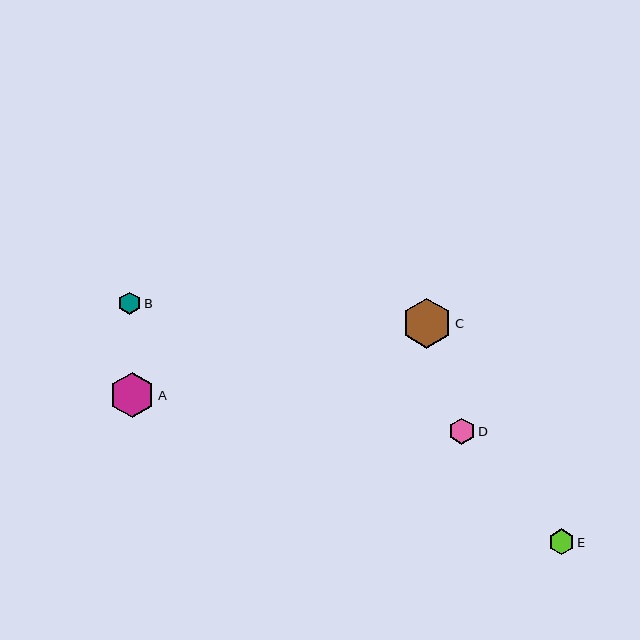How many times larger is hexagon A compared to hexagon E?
Hexagon A is approximately 1.7 times the size of hexagon E.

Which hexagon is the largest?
Hexagon C is the largest with a size of approximately 50 pixels.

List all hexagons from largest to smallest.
From largest to smallest: C, A, D, E, B.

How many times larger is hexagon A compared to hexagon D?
Hexagon A is approximately 1.7 times the size of hexagon D.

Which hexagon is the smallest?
Hexagon B is the smallest with a size of approximately 23 pixels.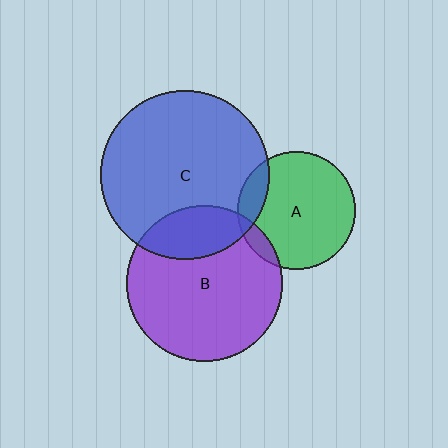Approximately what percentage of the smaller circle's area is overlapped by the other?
Approximately 25%.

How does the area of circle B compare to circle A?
Approximately 1.8 times.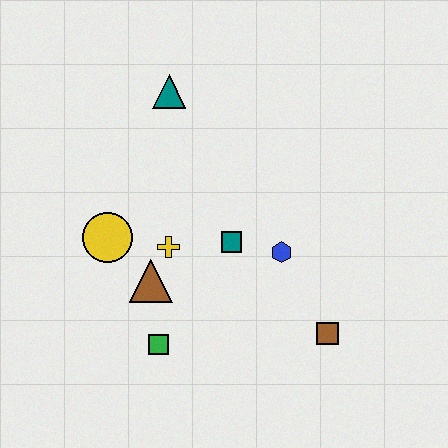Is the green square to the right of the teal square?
No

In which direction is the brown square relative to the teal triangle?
The brown square is below the teal triangle.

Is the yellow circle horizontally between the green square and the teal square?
No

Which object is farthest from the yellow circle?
The brown square is farthest from the yellow circle.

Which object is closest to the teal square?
The blue hexagon is closest to the teal square.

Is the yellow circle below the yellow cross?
No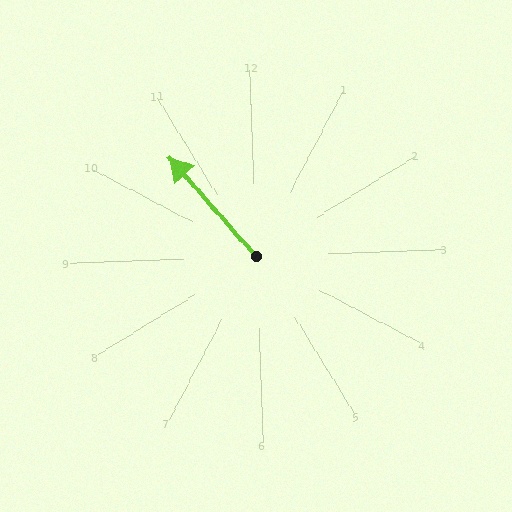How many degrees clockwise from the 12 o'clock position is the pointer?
Approximately 321 degrees.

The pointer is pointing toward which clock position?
Roughly 11 o'clock.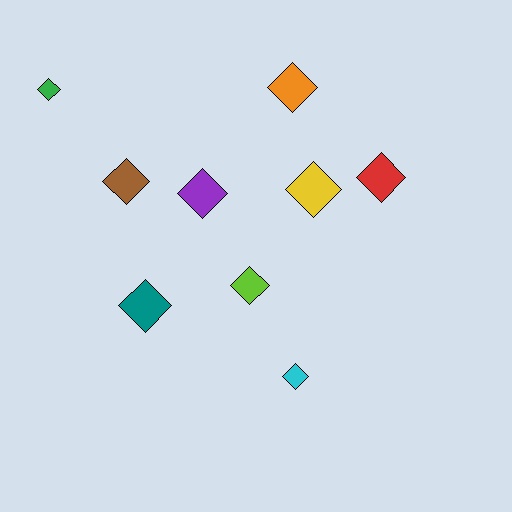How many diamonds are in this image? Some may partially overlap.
There are 9 diamonds.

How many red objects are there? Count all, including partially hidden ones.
There is 1 red object.